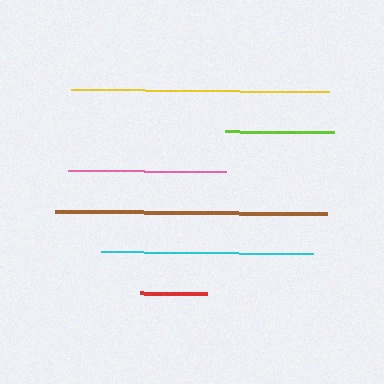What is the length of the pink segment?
The pink segment is approximately 159 pixels long.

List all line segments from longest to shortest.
From longest to shortest: brown, yellow, cyan, pink, lime, red.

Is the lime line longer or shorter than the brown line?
The brown line is longer than the lime line.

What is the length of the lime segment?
The lime segment is approximately 109 pixels long.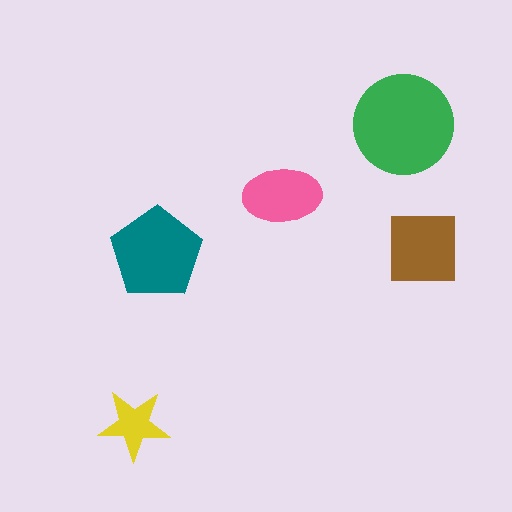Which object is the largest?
The green circle.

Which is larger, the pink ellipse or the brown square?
The brown square.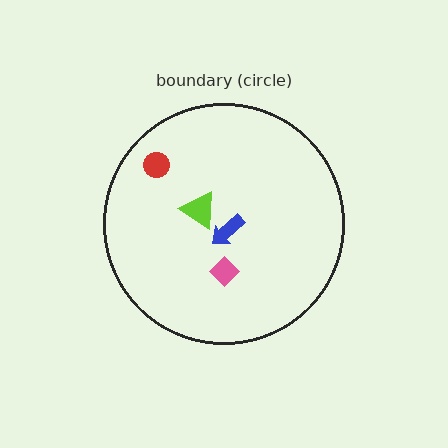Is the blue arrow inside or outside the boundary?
Inside.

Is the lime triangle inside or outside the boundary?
Inside.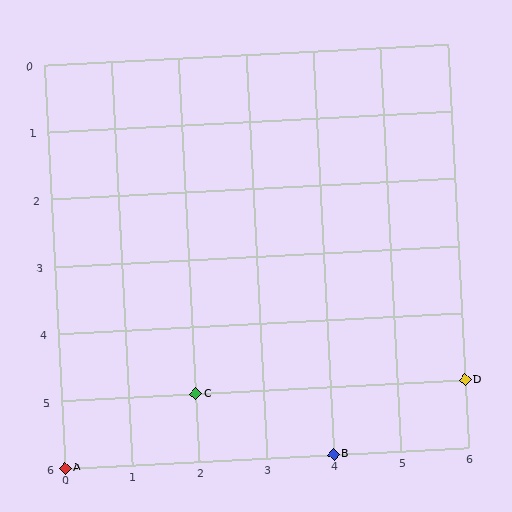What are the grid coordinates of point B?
Point B is at grid coordinates (4, 6).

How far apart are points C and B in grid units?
Points C and B are 2 columns and 1 row apart (about 2.2 grid units diagonally).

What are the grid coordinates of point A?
Point A is at grid coordinates (0, 6).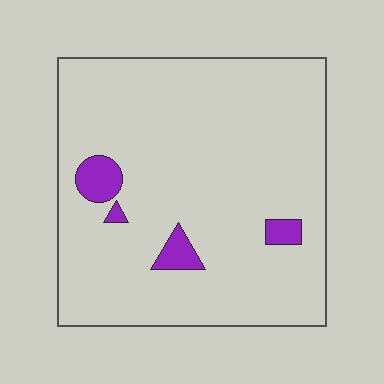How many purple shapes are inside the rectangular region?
4.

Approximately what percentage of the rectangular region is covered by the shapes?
Approximately 5%.